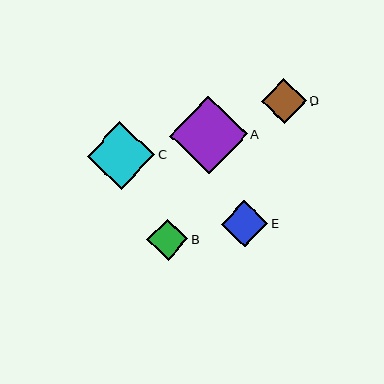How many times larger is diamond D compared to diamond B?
Diamond D is approximately 1.1 times the size of diamond B.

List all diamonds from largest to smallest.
From largest to smallest: A, C, E, D, B.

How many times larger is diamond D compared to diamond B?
Diamond D is approximately 1.1 times the size of diamond B.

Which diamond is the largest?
Diamond A is the largest with a size of approximately 78 pixels.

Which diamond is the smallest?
Diamond B is the smallest with a size of approximately 41 pixels.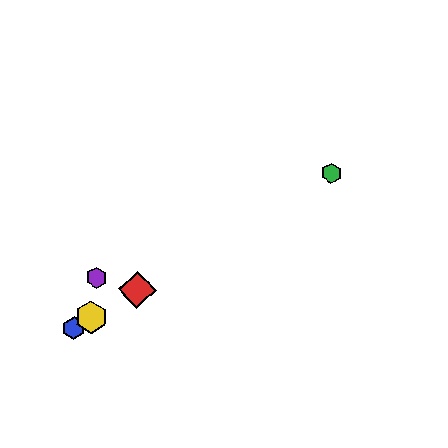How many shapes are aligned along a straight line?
4 shapes (the red diamond, the blue hexagon, the green hexagon, the yellow hexagon) are aligned along a straight line.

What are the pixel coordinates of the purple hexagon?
The purple hexagon is at (97, 277).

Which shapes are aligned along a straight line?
The red diamond, the blue hexagon, the green hexagon, the yellow hexagon are aligned along a straight line.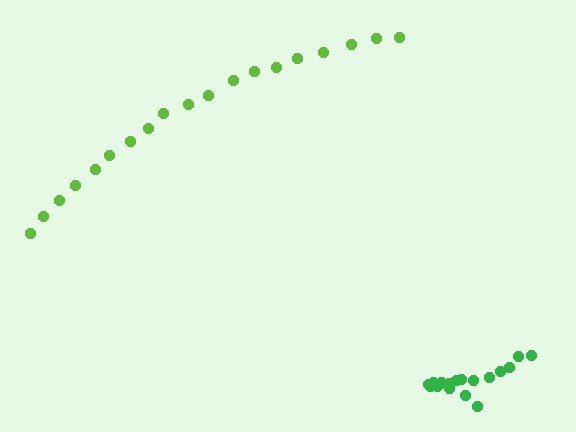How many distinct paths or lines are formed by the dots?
There are 2 distinct paths.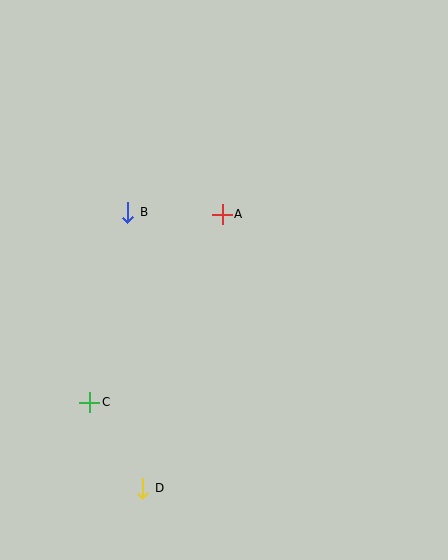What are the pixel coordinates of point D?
Point D is at (143, 488).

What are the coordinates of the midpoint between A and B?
The midpoint between A and B is at (175, 213).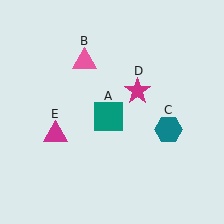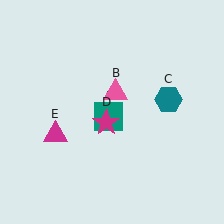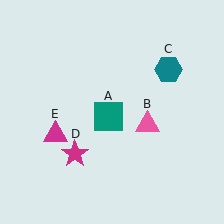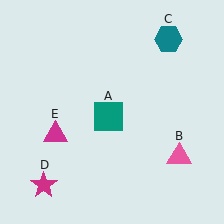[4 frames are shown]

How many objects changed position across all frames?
3 objects changed position: pink triangle (object B), teal hexagon (object C), magenta star (object D).